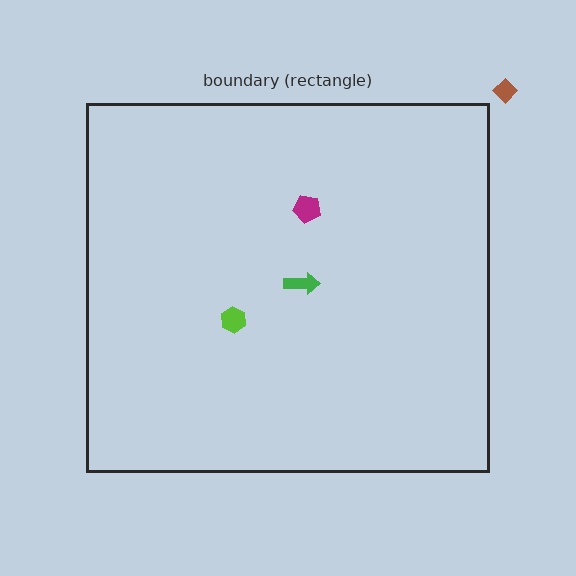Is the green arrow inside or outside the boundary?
Inside.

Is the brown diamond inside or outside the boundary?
Outside.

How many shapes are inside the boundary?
3 inside, 1 outside.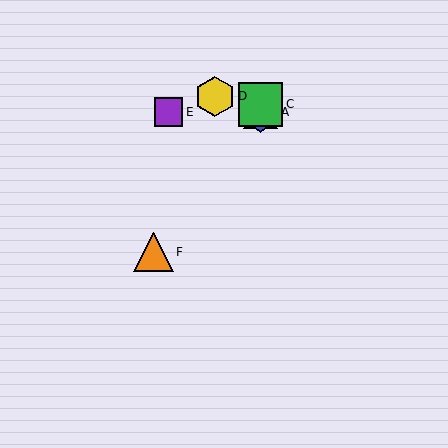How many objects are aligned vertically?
3 objects (A, B, C) are aligned vertically.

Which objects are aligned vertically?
Objects A, B, C are aligned vertically.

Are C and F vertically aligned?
No, C is at x≈261 and F is at x≈154.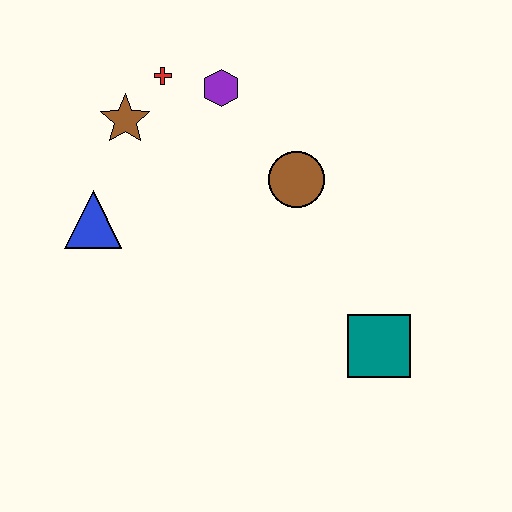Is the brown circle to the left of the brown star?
No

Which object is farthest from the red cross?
The teal square is farthest from the red cross.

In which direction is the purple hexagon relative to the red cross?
The purple hexagon is to the right of the red cross.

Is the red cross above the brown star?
Yes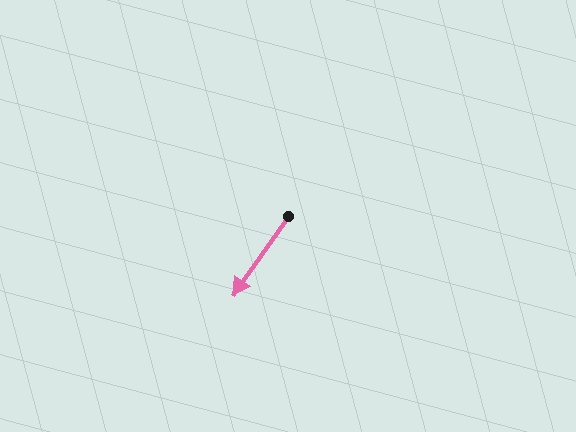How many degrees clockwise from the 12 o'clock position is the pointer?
Approximately 215 degrees.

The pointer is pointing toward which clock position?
Roughly 7 o'clock.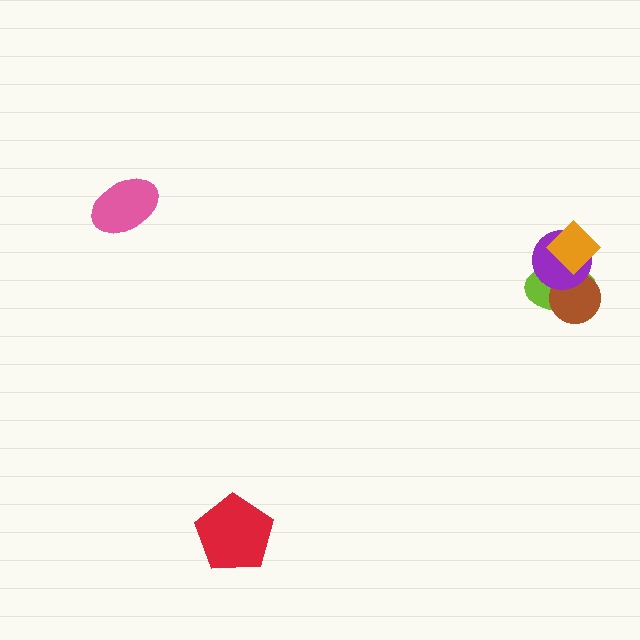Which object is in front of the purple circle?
The orange diamond is in front of the purple circle.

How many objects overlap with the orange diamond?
2 objects overlap with the orange diamond.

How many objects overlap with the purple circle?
3 objects overlap with the purple circle.